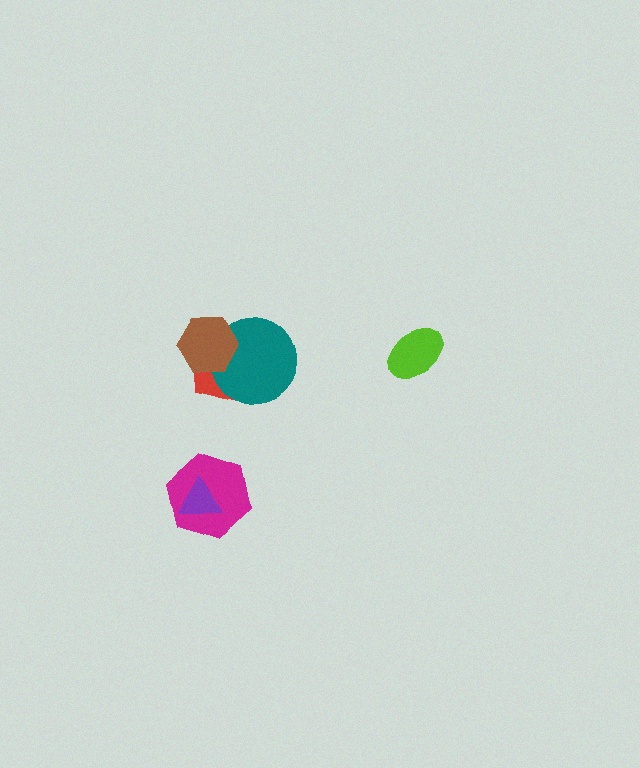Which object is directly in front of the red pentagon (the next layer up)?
The teal circle is directly in front of the red pentagon.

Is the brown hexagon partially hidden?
No, no other shape covers it.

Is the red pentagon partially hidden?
Yes, it is partially covered by another shape.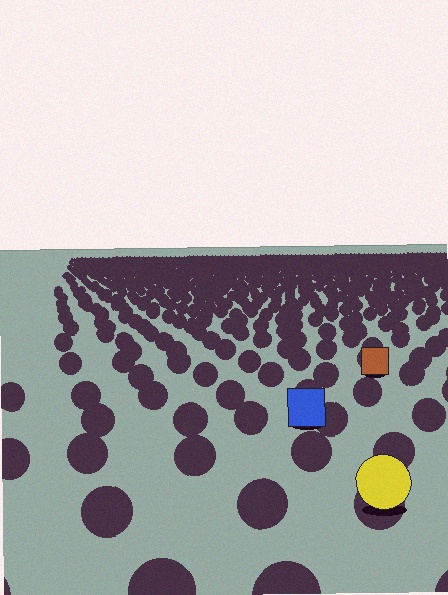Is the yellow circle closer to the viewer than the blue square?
Yes. The yellow circle is closer — you can tell from the texture gradient: the ground texture is coarser near it.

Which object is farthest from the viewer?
The brown square is farthest from the viewer. It appears smaller and the ground texture around it is denser.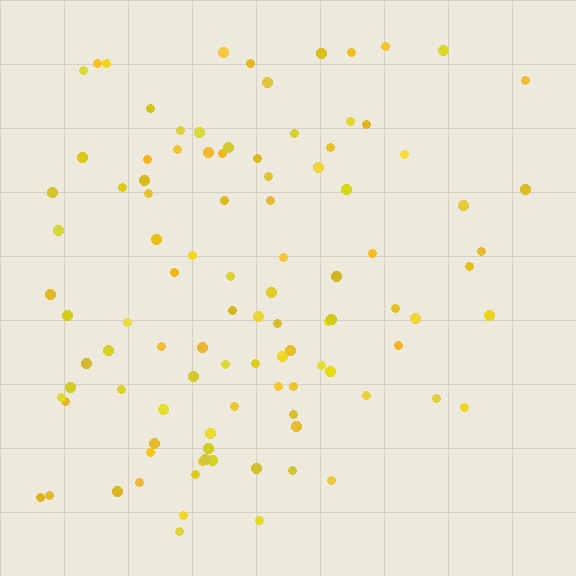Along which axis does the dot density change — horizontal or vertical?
Horizontal.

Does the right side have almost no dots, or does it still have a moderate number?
Still a moderate number, just noticeably fewer than the left.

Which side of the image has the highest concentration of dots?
The left.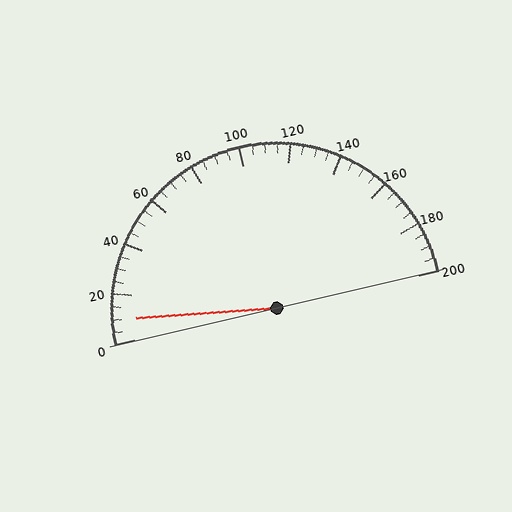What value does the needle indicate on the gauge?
The needle indicates approximately 10.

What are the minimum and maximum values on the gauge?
The gauge ranges from 0 to 200.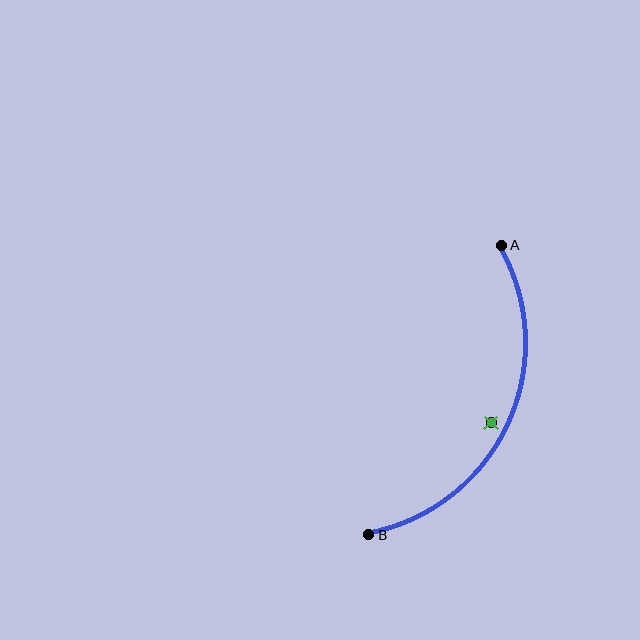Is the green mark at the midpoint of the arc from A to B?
No — the green mark does not lie on the arc at all. It sits slightly inside the curve.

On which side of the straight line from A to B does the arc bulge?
The arc bulges to the right of the straight line connecting A and B.